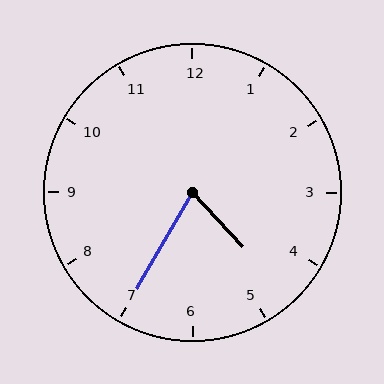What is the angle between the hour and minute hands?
Approximately 72 degrees.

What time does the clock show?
4:35.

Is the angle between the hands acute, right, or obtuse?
It is acute.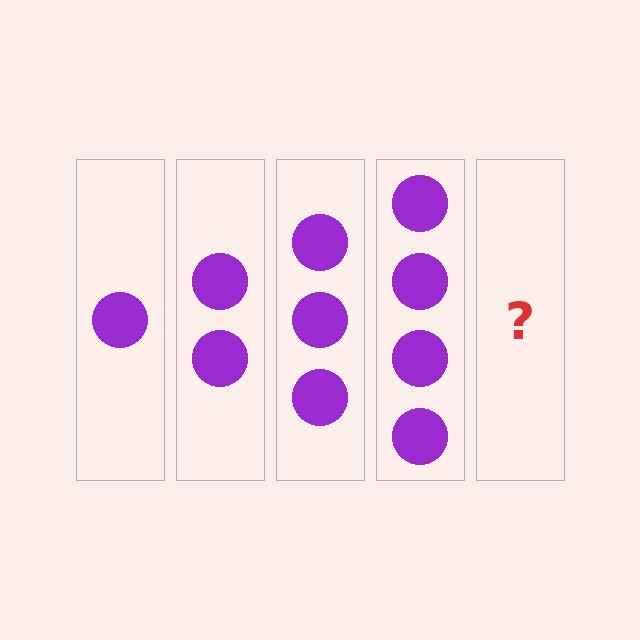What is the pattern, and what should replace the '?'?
The pattern is that each step adds one more circle. The '?' should be 5 circles.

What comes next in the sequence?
The next element should be 5 circles.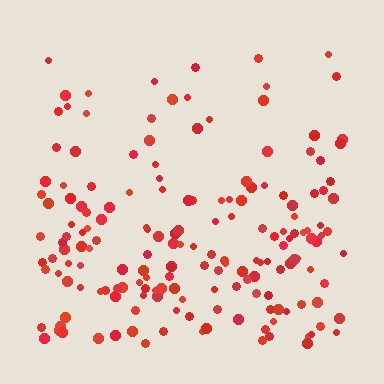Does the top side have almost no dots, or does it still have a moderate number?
Still a moderate number, just noticeably fewer than the bottom.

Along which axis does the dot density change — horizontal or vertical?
Vertical.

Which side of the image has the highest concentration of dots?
The bottom.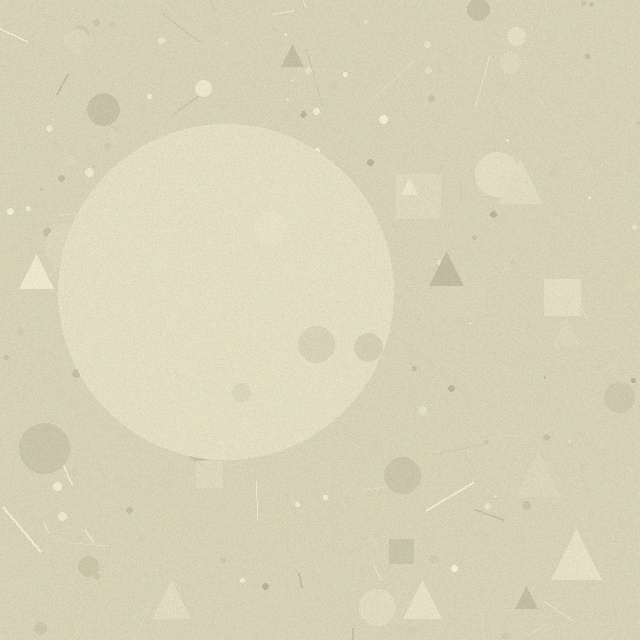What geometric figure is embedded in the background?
A circle is embedded in the background.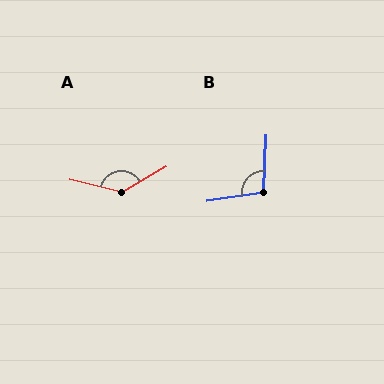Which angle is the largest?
A, at approximately 135 degrees.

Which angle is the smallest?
B, at approximately 101 degrees.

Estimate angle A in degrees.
Approximately 135 degrees.